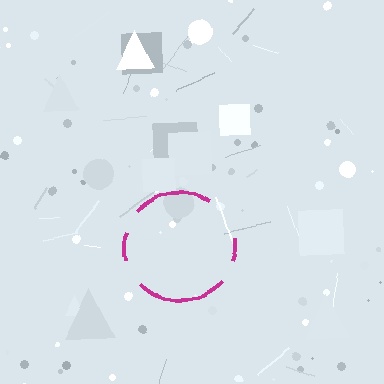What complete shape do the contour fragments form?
The contour fragments form a circle.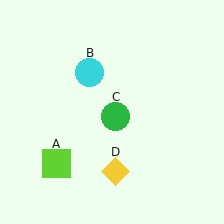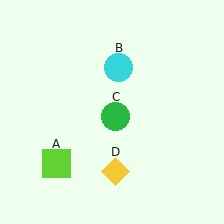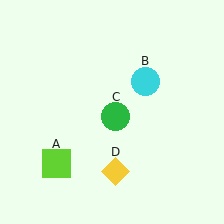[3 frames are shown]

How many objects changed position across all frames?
1 object changed position: cyan circle (object B).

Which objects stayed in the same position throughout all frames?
Lime square (object A) and green circle (object C) and yellow diamond (object D) remained stationary.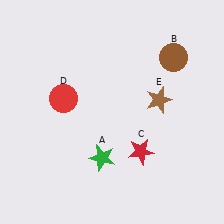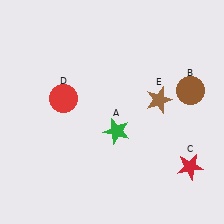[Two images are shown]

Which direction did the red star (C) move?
The red star (C) moved right.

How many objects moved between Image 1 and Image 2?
3 objects moved between the two images.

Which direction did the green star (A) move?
The green star (A) moved up.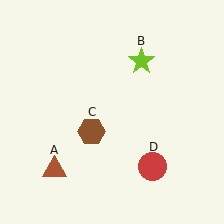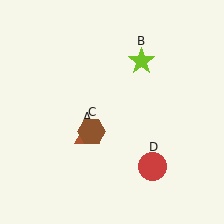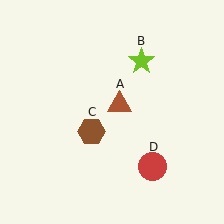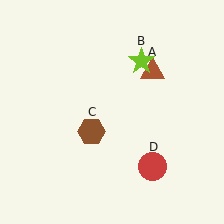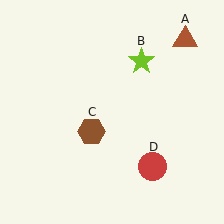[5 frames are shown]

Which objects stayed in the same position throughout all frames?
Lime star (object B) and brown hexagon (object C) and red circle (object D) remained stationary.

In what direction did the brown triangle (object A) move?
The brown triangle (object A) moved up and to the right.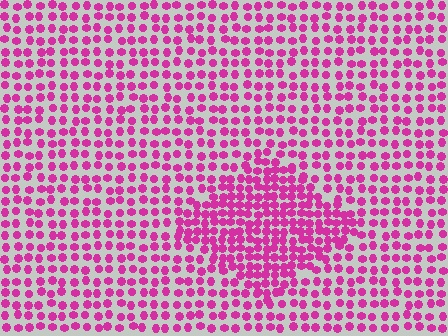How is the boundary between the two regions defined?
The boundary is defined by a change in element density (approximately 1.7x ratio). All elements are the same color, size, and shape.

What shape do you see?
I see a diamond.